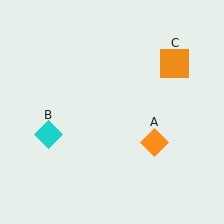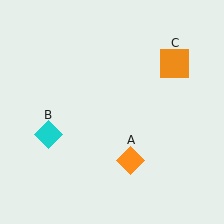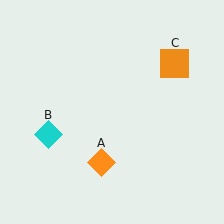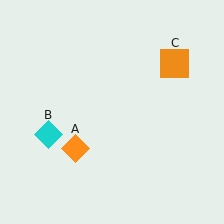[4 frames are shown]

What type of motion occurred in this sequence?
The orange diamond (object A) rotated clockwise around the center of the scene.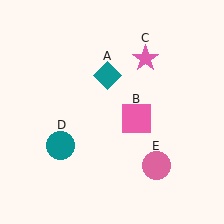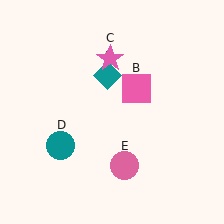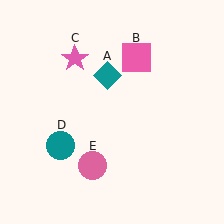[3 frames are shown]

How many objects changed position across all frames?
3 objects changed position: pink square (object B), pink star (object C), pink circle (object E).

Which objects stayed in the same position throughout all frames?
Teal diamond (object A) and teal circle (object D) remained stationary.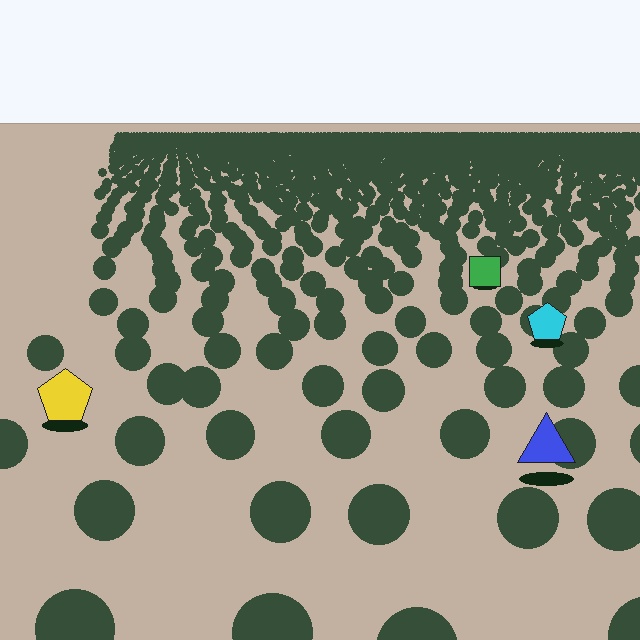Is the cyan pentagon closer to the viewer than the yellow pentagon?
No. The yellow pentagon is closer — you can tell from the texture gradient: the ground texture is coarser near it.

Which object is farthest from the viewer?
The green square is farthest from the viewer. It appears smaller and the ground texture around it is denser.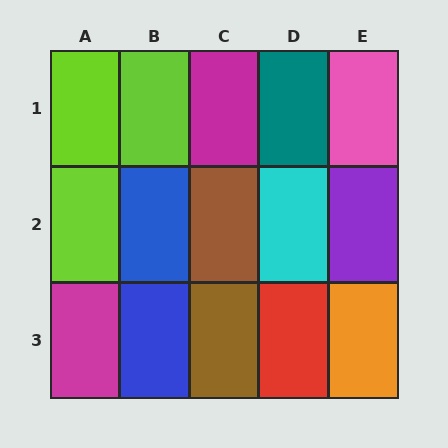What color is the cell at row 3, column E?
Orange.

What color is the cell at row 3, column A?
Magenta.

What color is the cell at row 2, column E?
Purple.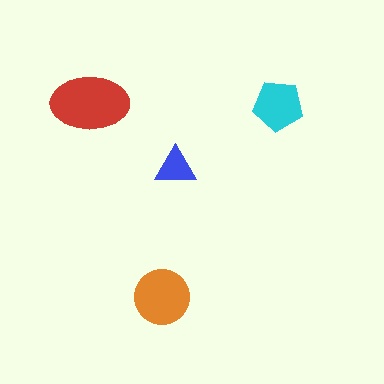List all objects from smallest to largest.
The blue triangle, the cyan pentagon, the orange circle, the red ellipse.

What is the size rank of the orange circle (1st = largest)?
2nd.